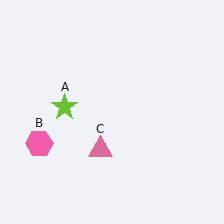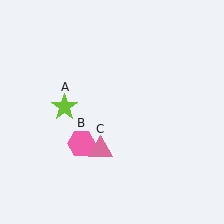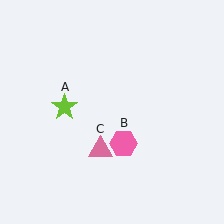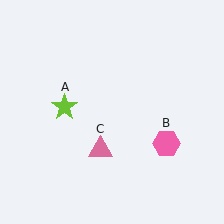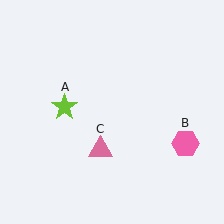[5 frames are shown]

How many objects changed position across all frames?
1 object changed position: pink hexagon (object B).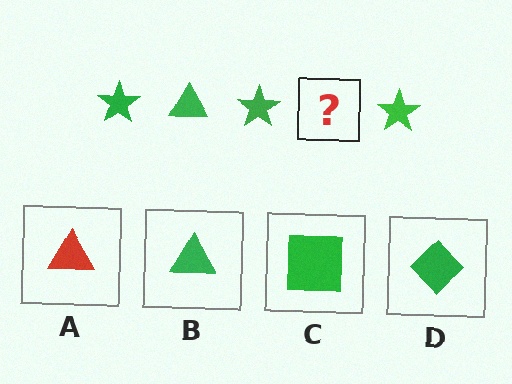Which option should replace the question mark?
Option B.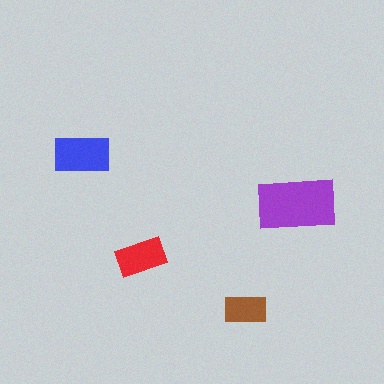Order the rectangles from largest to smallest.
the purple one, the blue one, the red one, the brown one.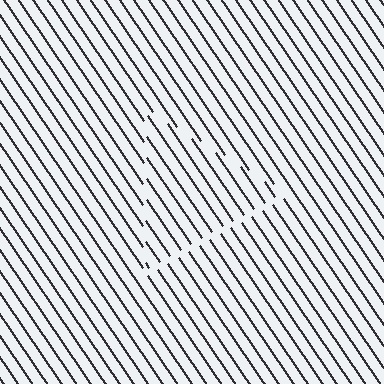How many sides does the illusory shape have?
3 sides — the line-ends trace a triangle.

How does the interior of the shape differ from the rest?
The interior of the shape contains the same grating, shifted by half a period — the contour is defined by the phase discontinuity where line-ends from the inner and outer gratings abut.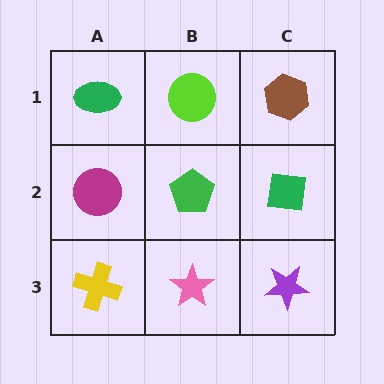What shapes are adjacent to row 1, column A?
A magenta circle (row 2, column A), a lime circle (row 1, column B).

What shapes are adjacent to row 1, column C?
A green square (row 2, column C), a lime circle (row 1, column B).